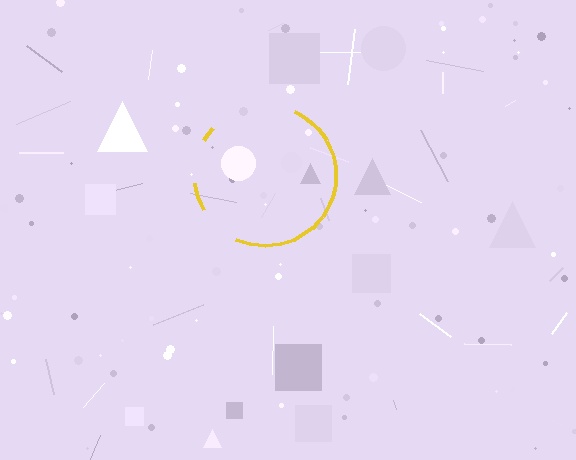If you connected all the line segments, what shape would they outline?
They would outline a circle.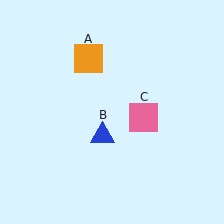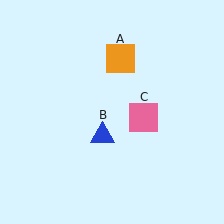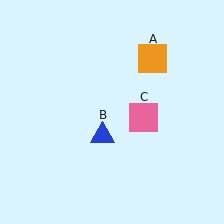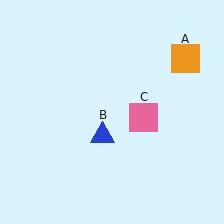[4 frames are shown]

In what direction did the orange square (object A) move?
The orange square (object A) moved right.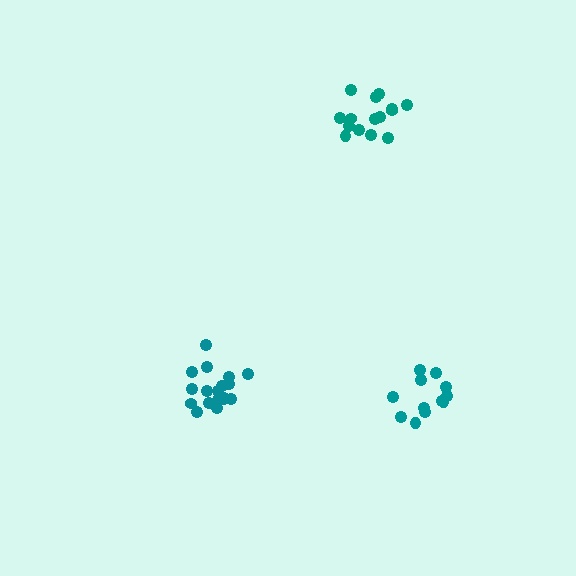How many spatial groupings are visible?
There are 3 spatial groupings.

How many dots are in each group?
Group 1: 15 dots, Group 2: 12 dots, Group 3: 18 dots (45 total).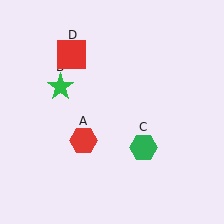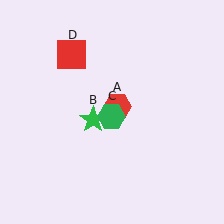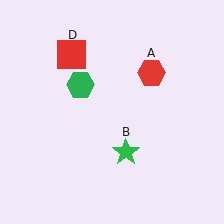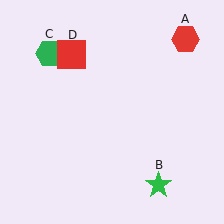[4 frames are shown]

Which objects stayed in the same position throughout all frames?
Red square (object D) remained stationary.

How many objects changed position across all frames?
3 objects changed position: red hexagon (object A), green star (object B), green hexagon (object C).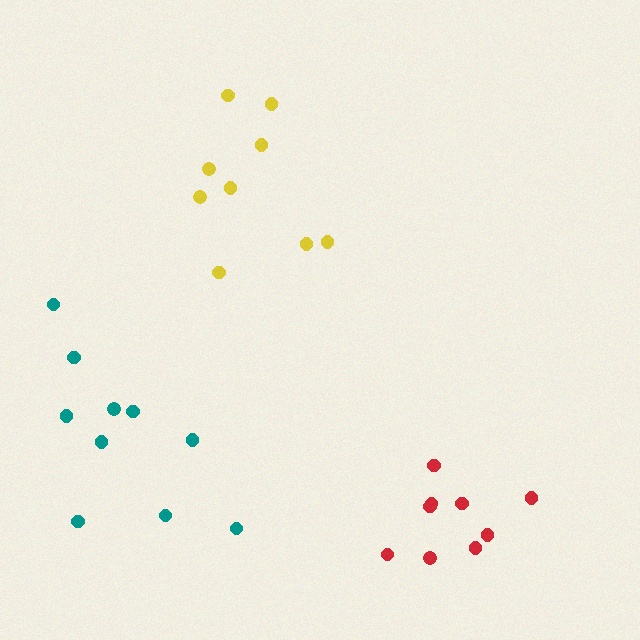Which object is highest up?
The yellow cluster is topmost.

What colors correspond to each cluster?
The clusters are colored: yellow, red, teal.